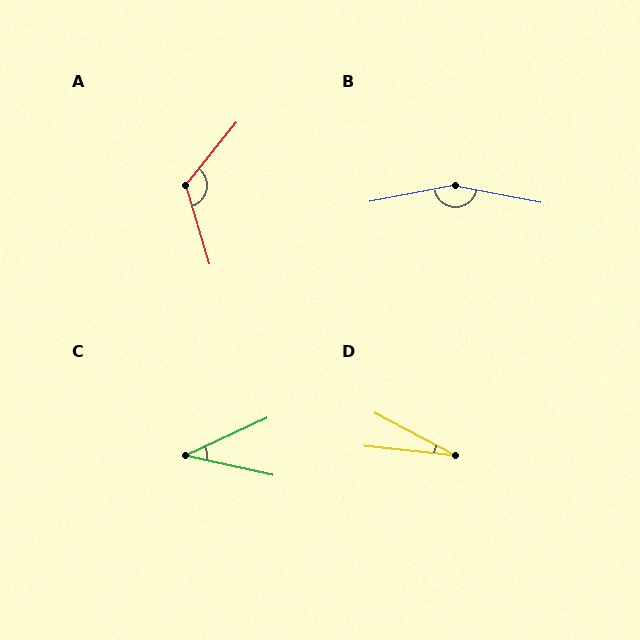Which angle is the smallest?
D, at approximately 21 degrees.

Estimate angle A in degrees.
Approximately 124 degrees.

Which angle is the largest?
B, at approximately 158 degrees.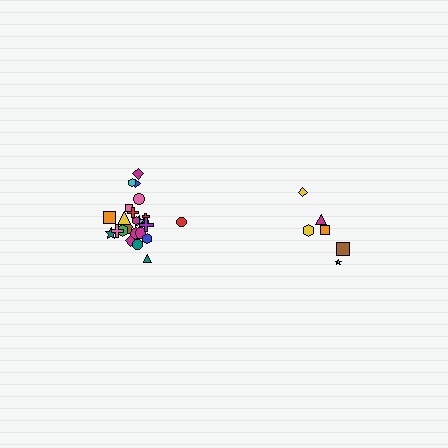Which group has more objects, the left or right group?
The left group.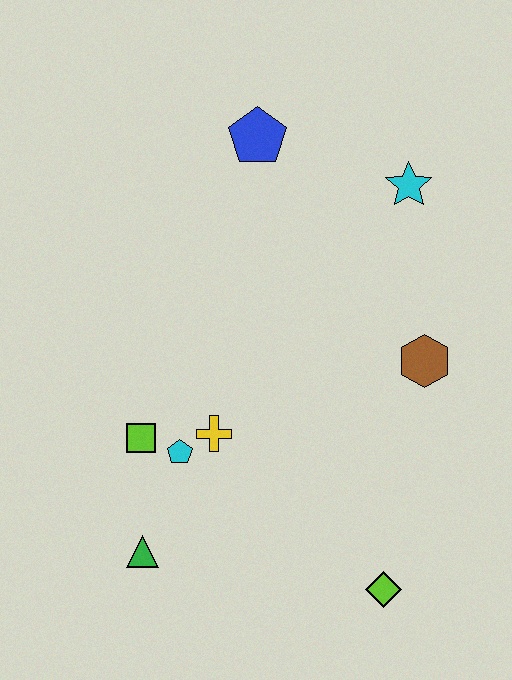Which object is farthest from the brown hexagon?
The green triangle is farthest from the brown hexagon.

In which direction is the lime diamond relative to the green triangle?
The lime diamond is to the right of the green triangle.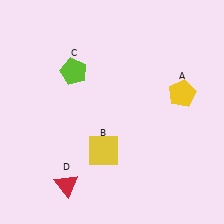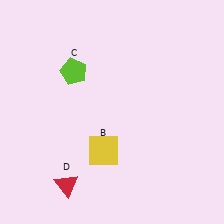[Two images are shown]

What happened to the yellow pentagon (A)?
The yellow pentagon (A) was removed in Image 2. It was in the top-right area of Image 1.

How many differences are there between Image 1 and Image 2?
There is 1 difference between the two images.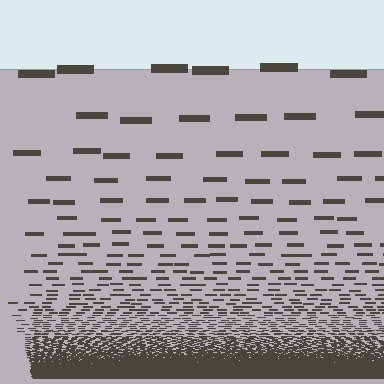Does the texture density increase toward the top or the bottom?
Density increases toward the bottom.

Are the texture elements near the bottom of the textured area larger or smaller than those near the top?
Smaller. The gradient is inverted — elements near the bottom are smaller and denser.